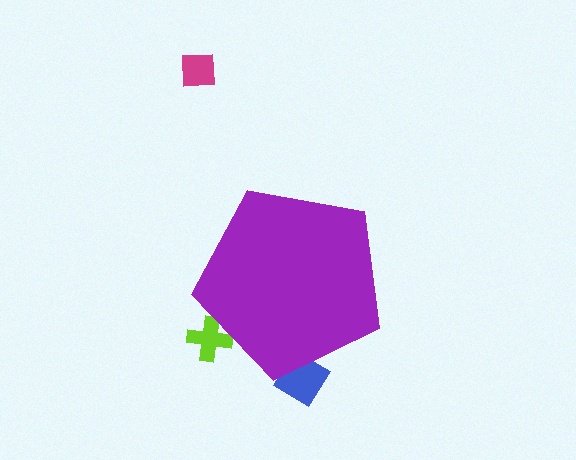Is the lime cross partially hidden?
Yes, the lime cross is partially hidden behind the purple pentagon.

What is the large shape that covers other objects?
A purple pentagon.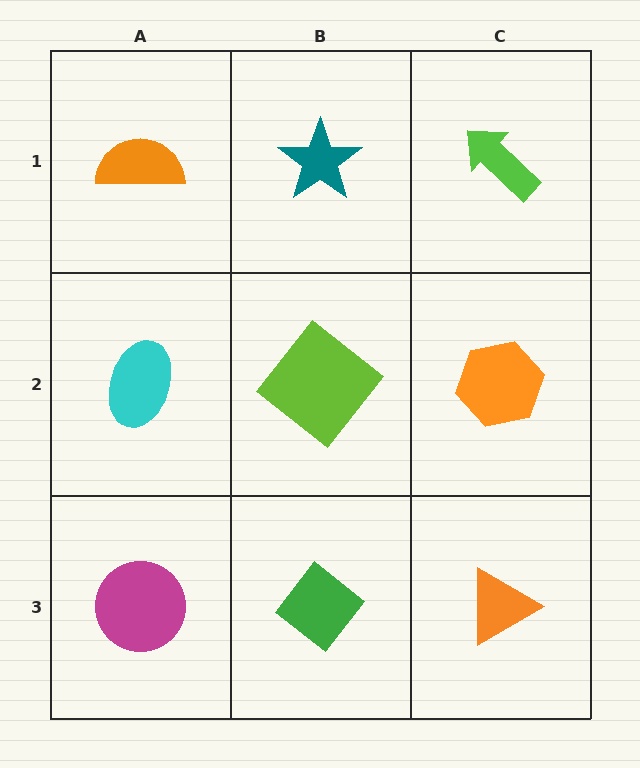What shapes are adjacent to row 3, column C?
An orange hexagon (row 2, column C), a green diamond (row 3, column B).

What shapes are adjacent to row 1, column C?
An orange hexagon (row 2, column C), a teal star (row 1, column B).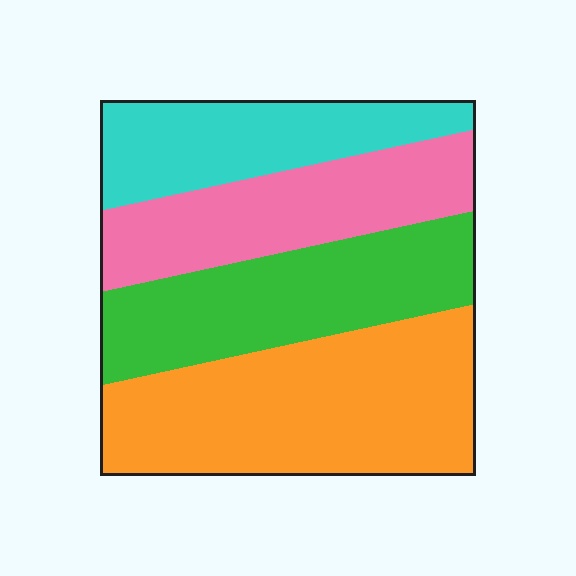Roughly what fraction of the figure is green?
Green takes up less than a quarter of the figure.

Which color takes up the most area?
Orange, at roughly 35%.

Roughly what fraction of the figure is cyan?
Cyan covers roughly 20% of the figure.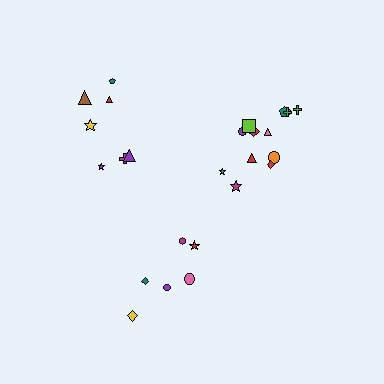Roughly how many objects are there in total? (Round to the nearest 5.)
Roughly 25 objects in total.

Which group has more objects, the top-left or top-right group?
The top-right group.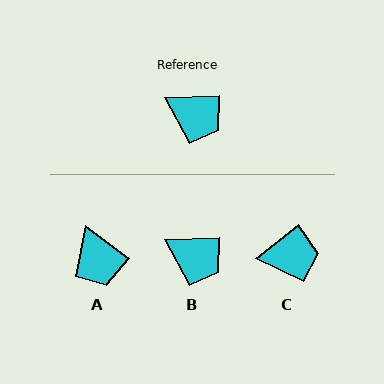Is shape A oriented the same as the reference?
No, it is off by about 39 degrees.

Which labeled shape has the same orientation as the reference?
B.